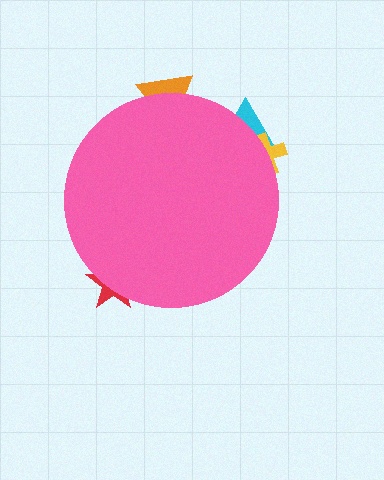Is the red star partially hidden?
Yes, the red star is partially hidden behind the pink circle.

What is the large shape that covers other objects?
A pink circle.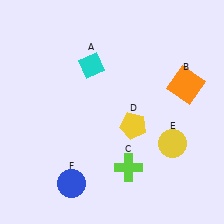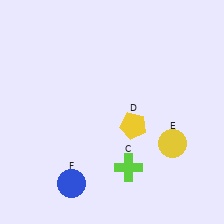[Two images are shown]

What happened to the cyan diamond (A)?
The cyan diamond (A) was removed in Image 2. It was in the top-left area of Image 1.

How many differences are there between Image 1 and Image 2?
There are 2 differences between the two images.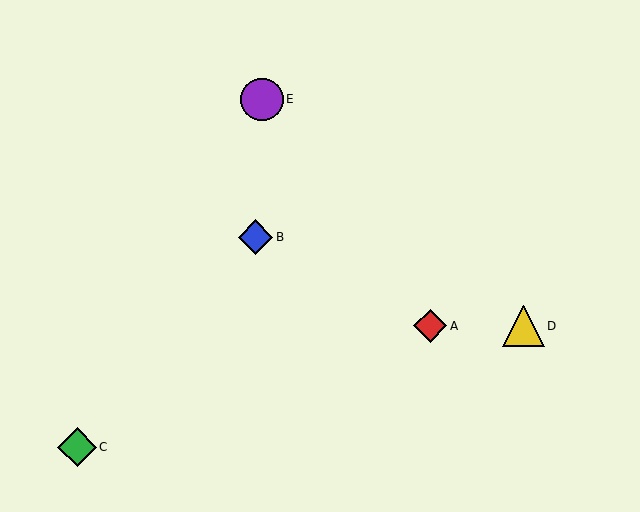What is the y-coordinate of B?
Object B is at y≈237.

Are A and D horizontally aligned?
Yes, both are at y≈326.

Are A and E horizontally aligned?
No, A is at y≈326 and E is at y≈99.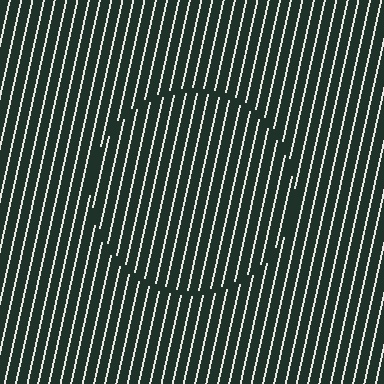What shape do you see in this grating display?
An illusory circle. The interior of the shape contains the same grating, shifted by half a period — the contour is defined by the phase discontinuity where line-ends from the inner and outer gratings abut.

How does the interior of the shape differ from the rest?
The interior of the shape contains the same grating, shifted by half a period — the contour is defined by the phase discontinuity where line-ends from the inner and outer gratings abut.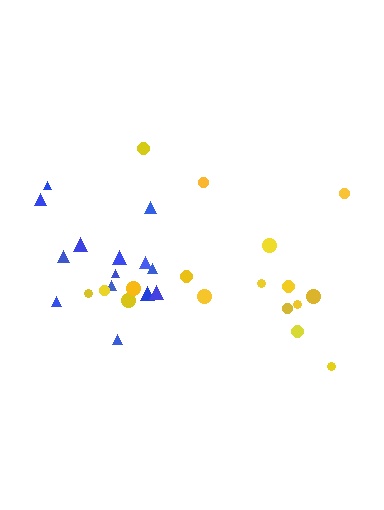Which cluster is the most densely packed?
Blue.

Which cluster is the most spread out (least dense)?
Yellow.